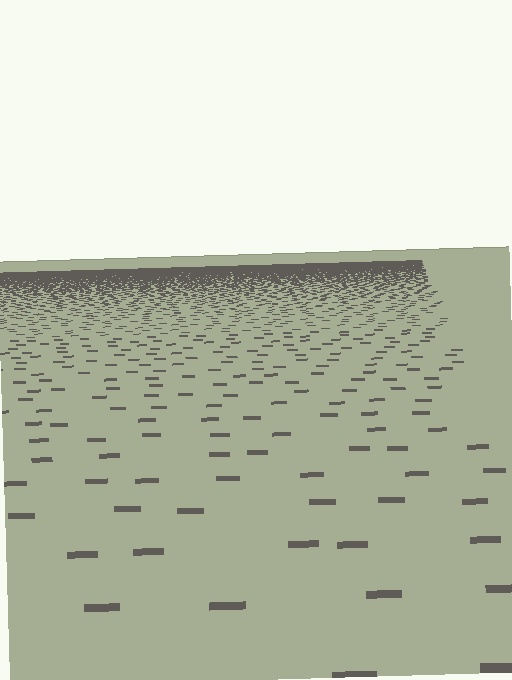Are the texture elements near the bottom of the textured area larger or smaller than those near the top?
Larger. Near the bottom, elements are closer to the viewer and appear at a bigger on-screen size.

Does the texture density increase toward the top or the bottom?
Density increases toward the top.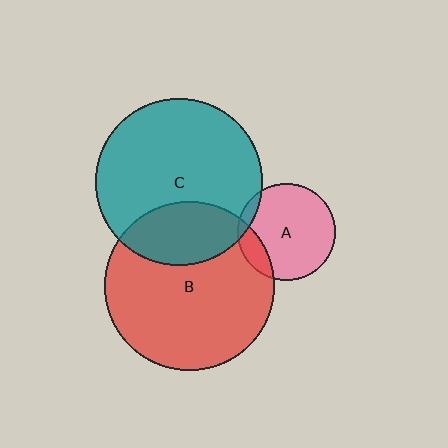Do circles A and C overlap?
Yes.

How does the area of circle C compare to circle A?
Approximately 2.9 times.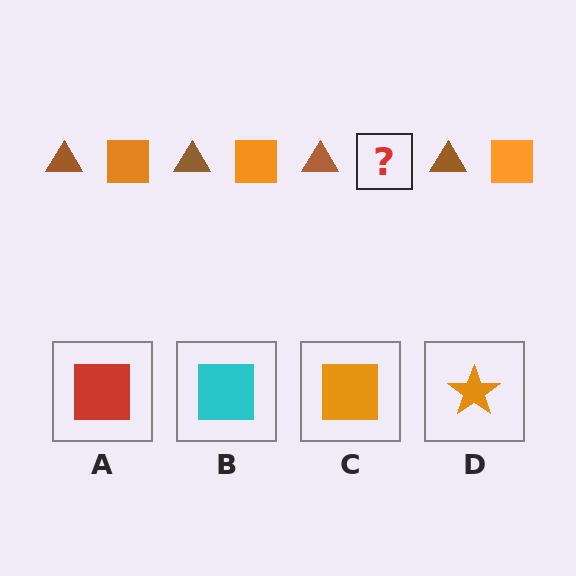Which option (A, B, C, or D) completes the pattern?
C.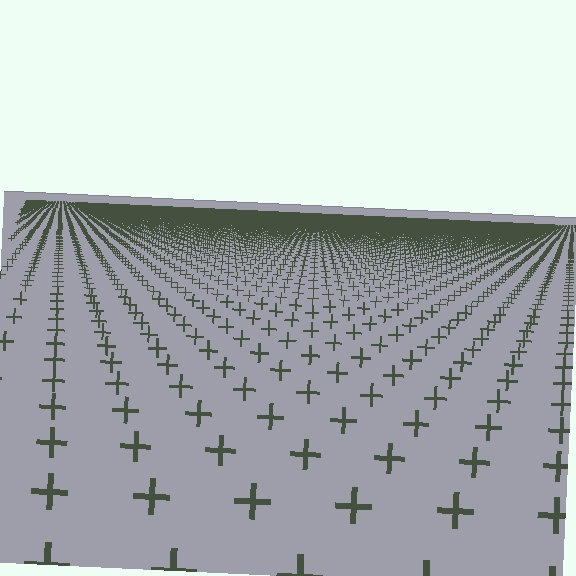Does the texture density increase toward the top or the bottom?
Density increases toward the top.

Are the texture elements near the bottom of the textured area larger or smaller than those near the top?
Larger. Near the bottom, elements are closer to the viewer and appear at a bigger on-screen size.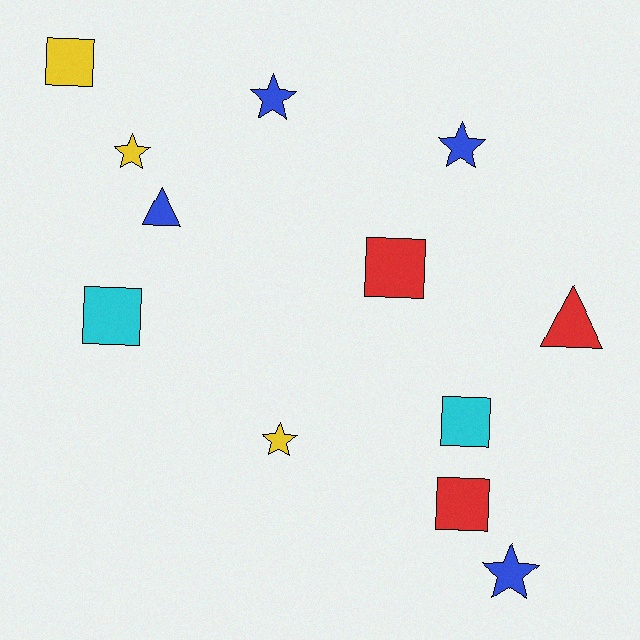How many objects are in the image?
There are 12 objects.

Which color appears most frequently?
Blue, with 4 objects.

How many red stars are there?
There are no red stars.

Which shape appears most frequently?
Star, with 5 objects.